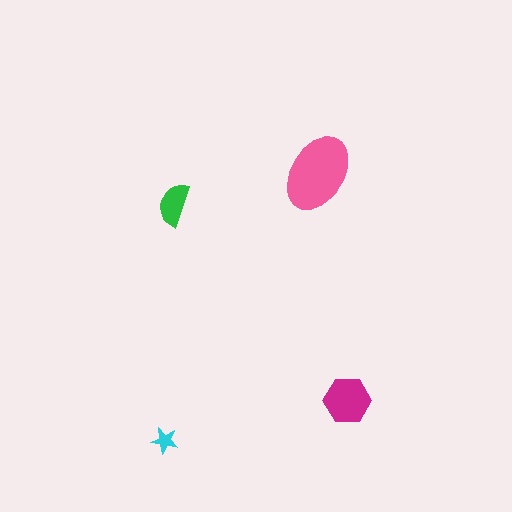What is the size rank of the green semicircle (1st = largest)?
3rd.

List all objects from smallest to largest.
The cyan star, the green semicircle, the magenta hexagon, the pink ellipse.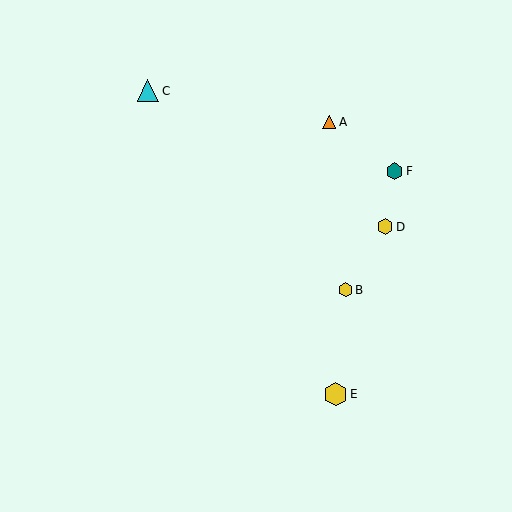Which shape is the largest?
The yellow hexagon (labeled E) is the largest.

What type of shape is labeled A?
Shape A is an orange triangle.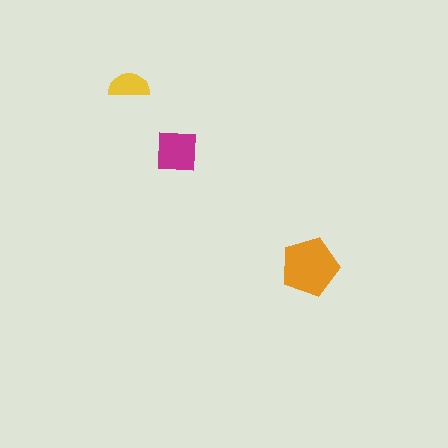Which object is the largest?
The orange pentagon.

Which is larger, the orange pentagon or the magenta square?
The orange pentagon.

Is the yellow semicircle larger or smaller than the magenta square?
Smaller.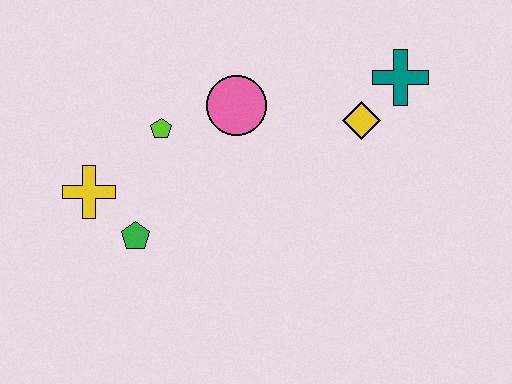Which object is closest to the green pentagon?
The yellow cross is closest to the green pentagon.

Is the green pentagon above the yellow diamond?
No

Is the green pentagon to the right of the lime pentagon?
No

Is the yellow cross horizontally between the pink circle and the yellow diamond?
No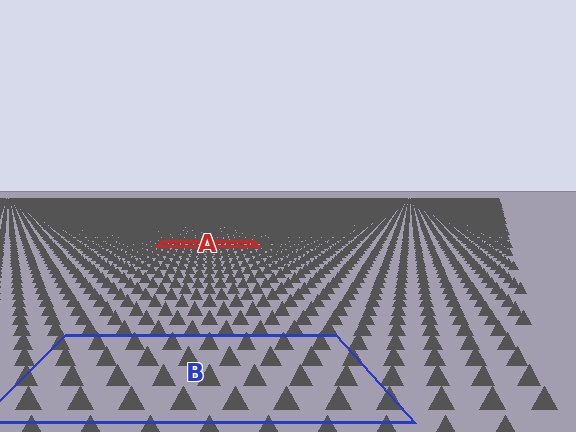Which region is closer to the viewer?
Region B is closer. The texture elements there are larger and more spread out.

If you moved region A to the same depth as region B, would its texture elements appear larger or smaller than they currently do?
They would appear larger. At a closer depth, the same texture elements are projected at a bigger on-screen size.